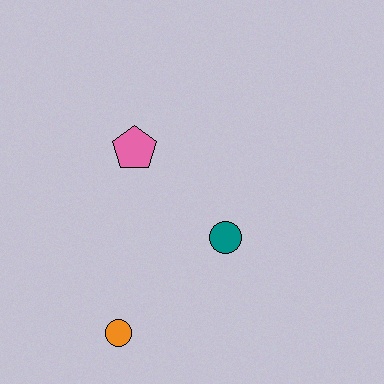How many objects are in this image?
There are 3 objects.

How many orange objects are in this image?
There is 1 orange object.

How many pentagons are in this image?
There is 1 pentagon.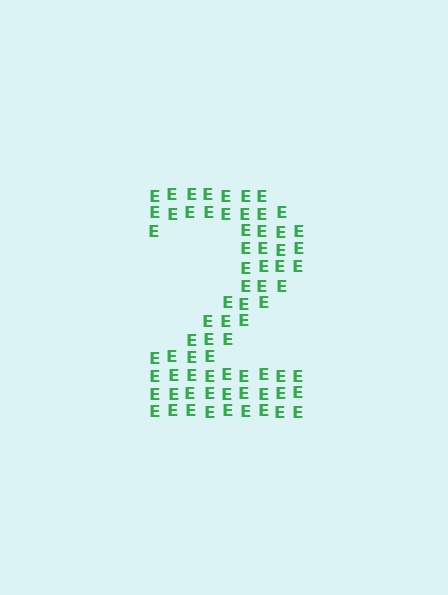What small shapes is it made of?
It is made of small letter E's.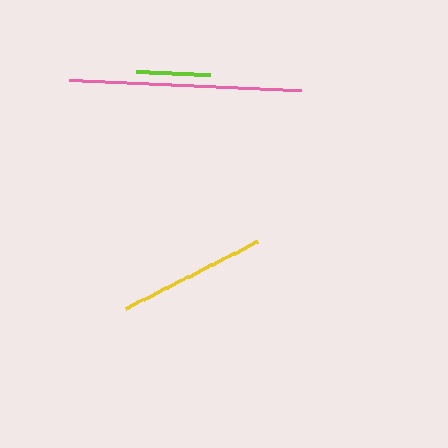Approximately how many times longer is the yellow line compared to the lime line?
The yellow line is approximately 2.0 times the length of the lime line.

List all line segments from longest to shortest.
From longest to shortest: pink, yellow, lime.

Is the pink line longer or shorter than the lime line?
The pink line is longer than the lime line.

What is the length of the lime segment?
The lime segment is approximately 74 pixels long.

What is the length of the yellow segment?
The yellow segment is approximately 148 pixels long.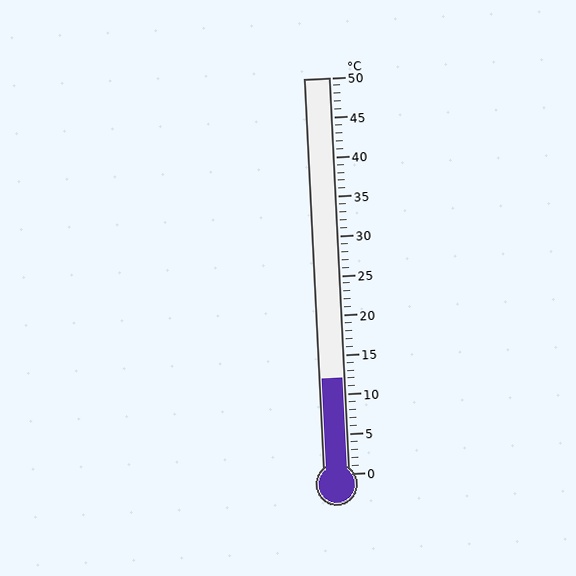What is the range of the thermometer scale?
The thermometer scale ranges from 0°C to 50°C.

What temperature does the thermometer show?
The thermometer shows approximately 12°C.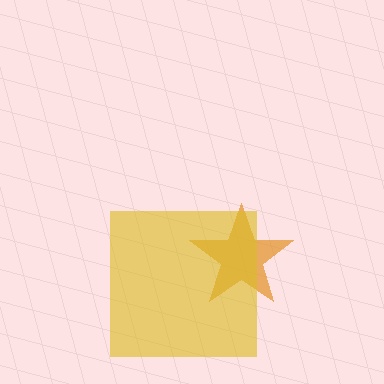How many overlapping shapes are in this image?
There are 2 overlapping shapes in the image.